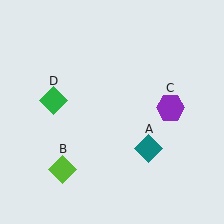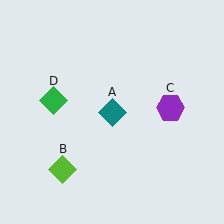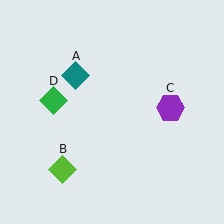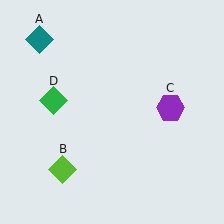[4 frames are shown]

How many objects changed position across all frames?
1 object changed position: teal diamond (object A).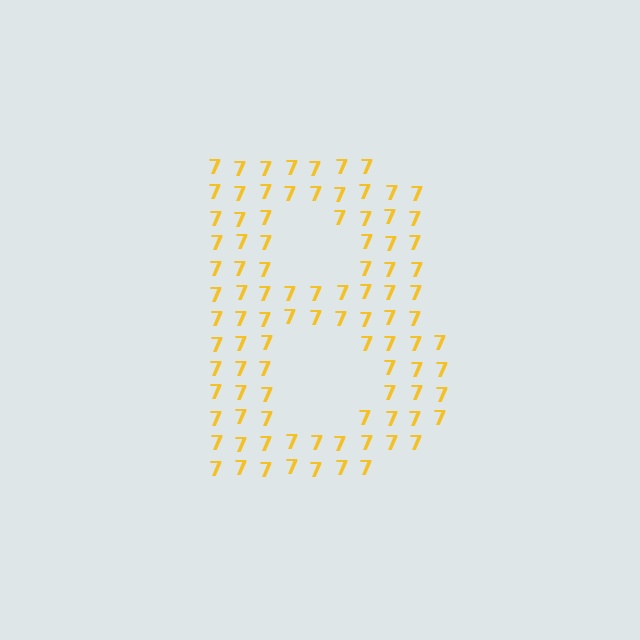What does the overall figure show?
The overall figure shows the letter B.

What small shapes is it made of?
It is made of small digit 7's.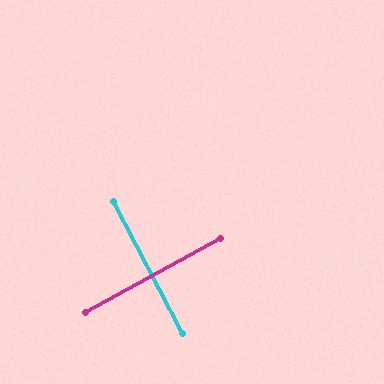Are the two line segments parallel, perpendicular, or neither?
Perpendicular — they meet at approximately 89°.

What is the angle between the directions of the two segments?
Approximately 89 degrees.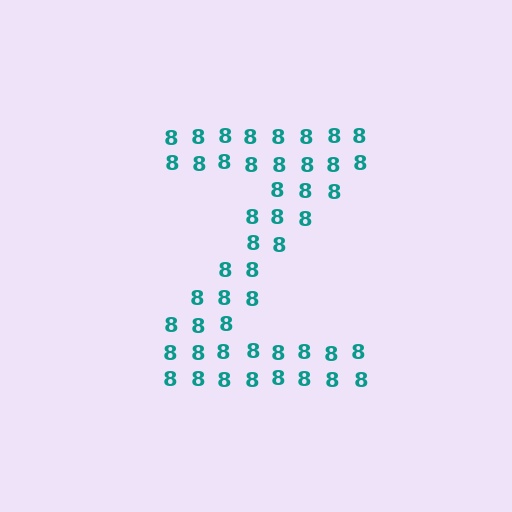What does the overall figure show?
The overall figure shows the letter Z.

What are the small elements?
The small elements are digit 8's.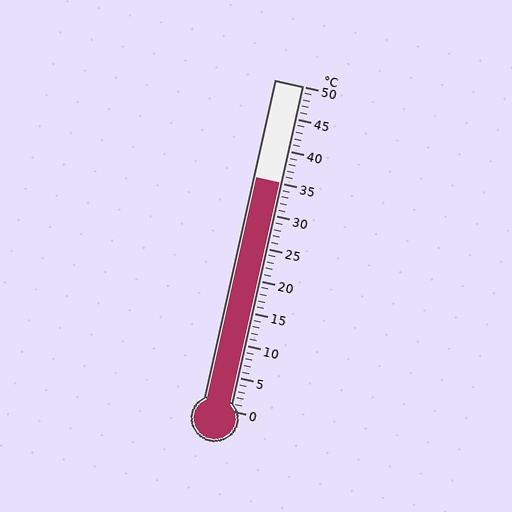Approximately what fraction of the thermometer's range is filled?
The thermometer is filled to approximately 70% of its range.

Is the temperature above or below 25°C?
The temperature is above 25°C.